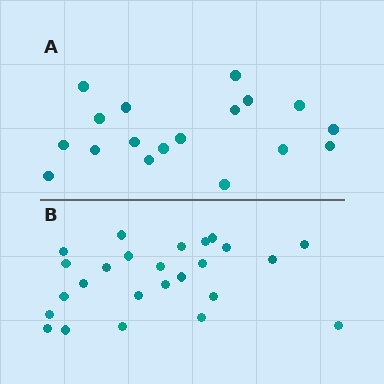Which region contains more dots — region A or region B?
Region B (the bottom region) has more dots.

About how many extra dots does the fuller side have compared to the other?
Region B has roughly 8 or so more dots than region A.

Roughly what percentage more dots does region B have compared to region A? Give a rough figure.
About 40% more.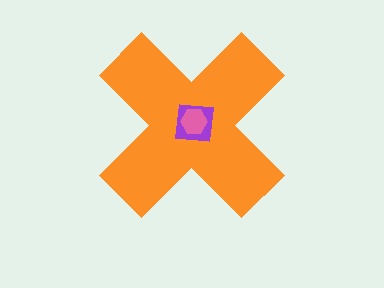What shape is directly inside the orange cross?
The purple square.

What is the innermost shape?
The pink hexagon.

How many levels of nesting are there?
3.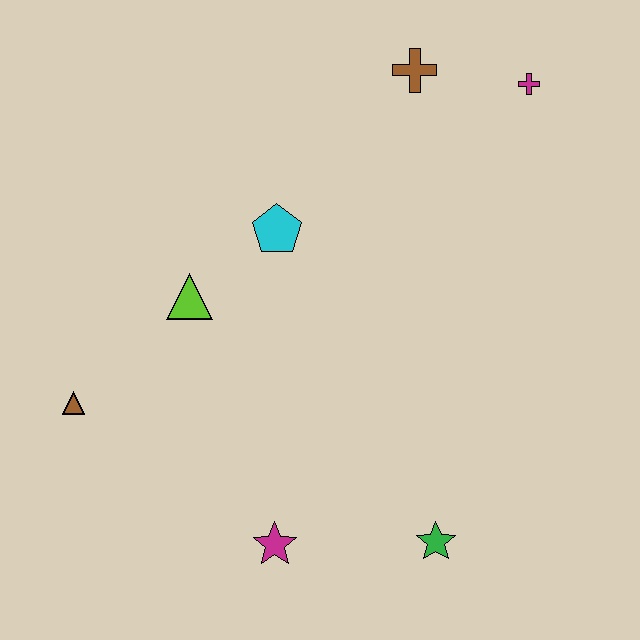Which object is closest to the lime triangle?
The cyan pentagon is closest to the lime triangle.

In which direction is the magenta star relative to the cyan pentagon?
The magenta star is below the cyan pentagon.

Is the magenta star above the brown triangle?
No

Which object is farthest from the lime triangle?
The magenta cross is farthest from the lime triangle.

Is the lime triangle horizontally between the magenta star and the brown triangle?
Yes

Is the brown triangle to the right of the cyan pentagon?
No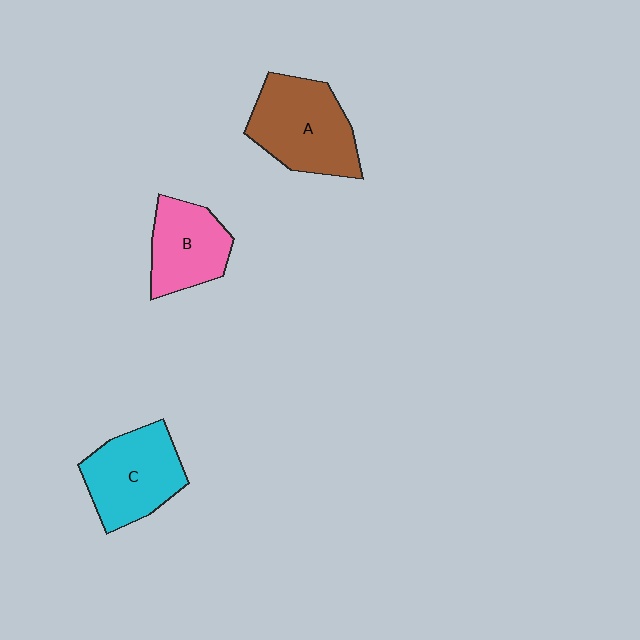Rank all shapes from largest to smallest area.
From largest to smallest: A (brown), C (cyan), B (pink).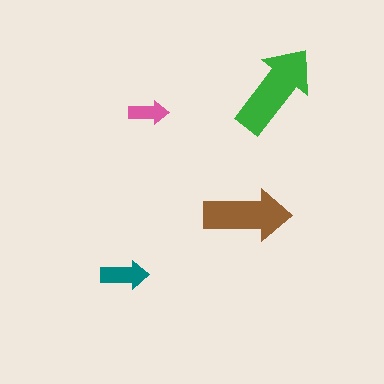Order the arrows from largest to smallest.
the green one, the brown one, the teal one, the pink one.